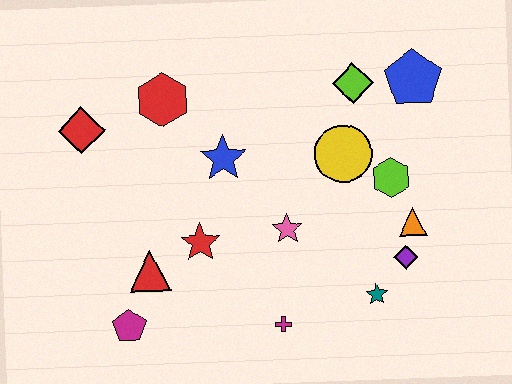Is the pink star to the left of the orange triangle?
Yes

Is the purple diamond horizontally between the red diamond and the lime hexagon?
No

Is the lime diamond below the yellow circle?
No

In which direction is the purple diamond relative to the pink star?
The purple diamond is to the right of the pink star.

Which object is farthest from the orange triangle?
The red diamond is farthest from the orange triangle.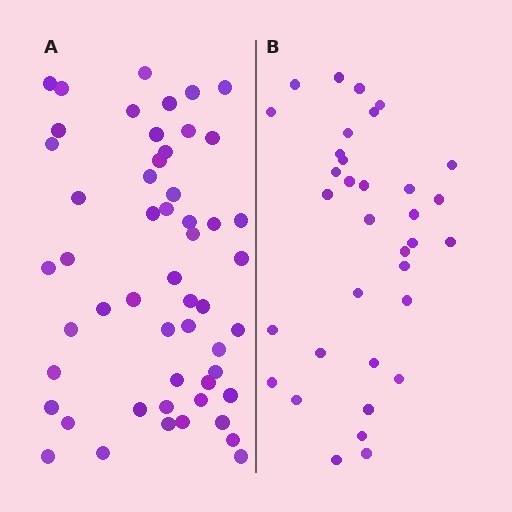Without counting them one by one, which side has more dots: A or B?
Region A (the left region) has more dots.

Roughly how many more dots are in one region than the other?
Region A has approximately 20 more dots than region B.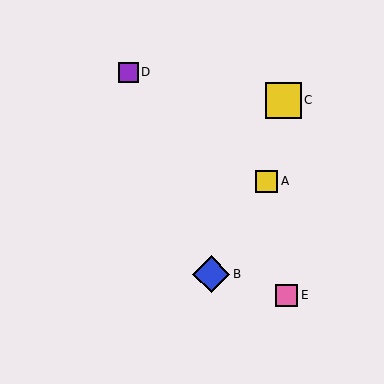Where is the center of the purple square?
The center of the purple square is at (128, 72).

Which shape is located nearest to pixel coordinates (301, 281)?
The pink square (labeled E) at (287, 296) is nearest to that location.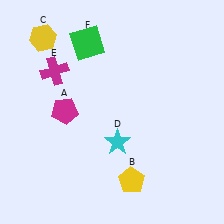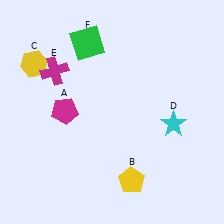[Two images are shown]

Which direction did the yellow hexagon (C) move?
The yellow hexagon (C) moved down.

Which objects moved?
The objects that moved are: the yellow hexagon (C), the cyan star (D).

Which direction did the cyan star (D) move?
The cyan star (D) moved right.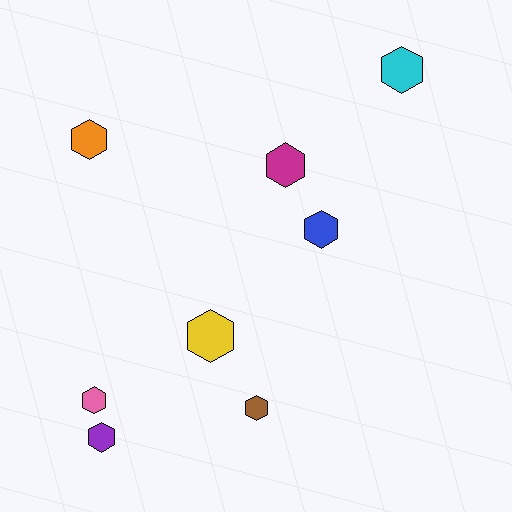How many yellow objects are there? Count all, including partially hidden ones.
There is 1 yellow object.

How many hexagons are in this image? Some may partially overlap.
There are 8 hexagons.